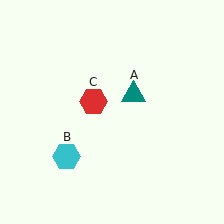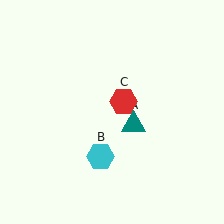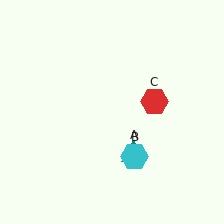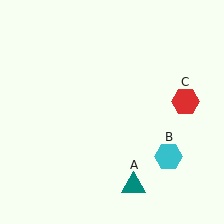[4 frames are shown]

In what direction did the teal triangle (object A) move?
The teal triangle (object A) moved down.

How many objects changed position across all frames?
3 objects changed position: teal triangle (object A), cyan hexagon (object B), red hexagon (object C).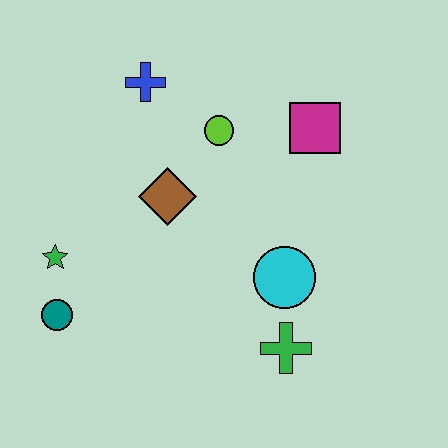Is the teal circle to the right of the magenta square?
No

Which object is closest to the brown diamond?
The lime circle is closest to the brown diamond.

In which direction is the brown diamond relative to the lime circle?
The brown diamond is below the lime circle.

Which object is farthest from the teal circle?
The magenta square is farthest from the teal circle.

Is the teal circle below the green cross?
No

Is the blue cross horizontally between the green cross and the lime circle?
No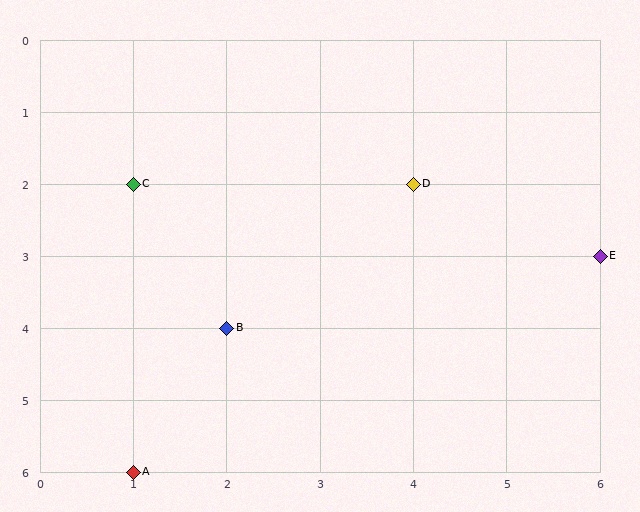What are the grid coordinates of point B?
Point B is at grid coordinates (2, 4).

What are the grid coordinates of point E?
Point E is at grid coordinates (6, 3).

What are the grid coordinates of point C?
Point C is at grid coordinates (1, 2).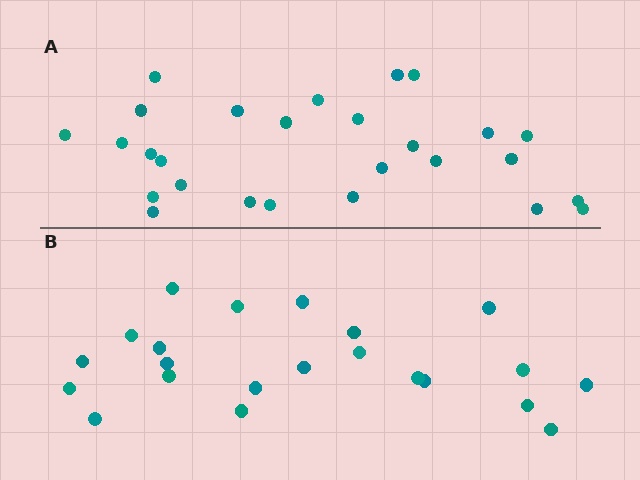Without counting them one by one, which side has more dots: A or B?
Region A (the top region) has more dots.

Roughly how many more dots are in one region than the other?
Region A has about 5 more dots than region B.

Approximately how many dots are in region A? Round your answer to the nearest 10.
About 30 dots. (The exact count is 27, which rounds to 30.)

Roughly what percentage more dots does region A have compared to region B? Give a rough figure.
About 25% more.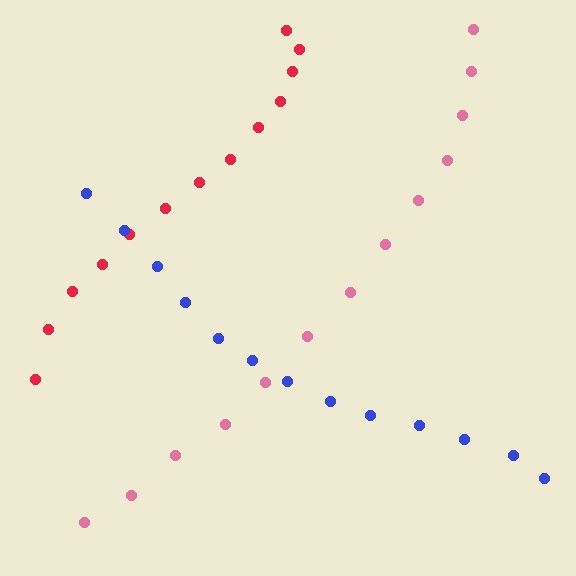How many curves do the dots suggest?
There are 3 distinct paths.